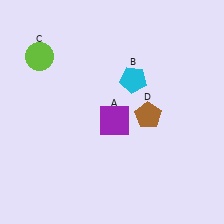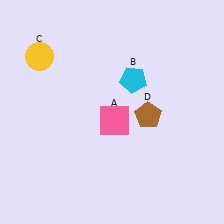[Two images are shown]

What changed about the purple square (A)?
In Image 1, A is purple. In Image 2, it changed to pink.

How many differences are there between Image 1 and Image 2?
There are 2 differences between the two images.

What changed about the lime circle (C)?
In Image 1, C is lime. In Image 2, it changed to yellow.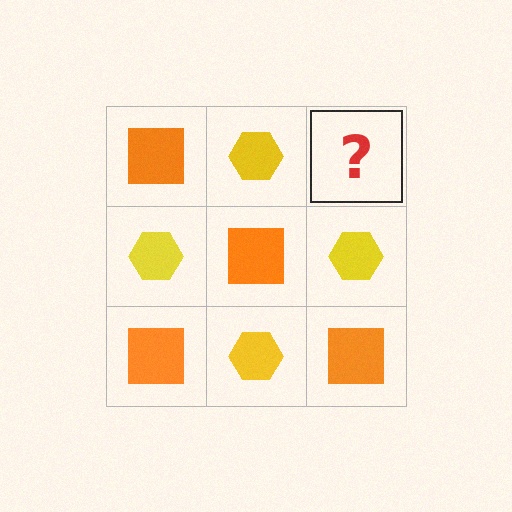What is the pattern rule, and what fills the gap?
The rule is that it alternates orange square and yellow hexagon in a checkerboard pattern. The gap should be filled with an orange square.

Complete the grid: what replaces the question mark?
The question mark should be replaced with an orange square.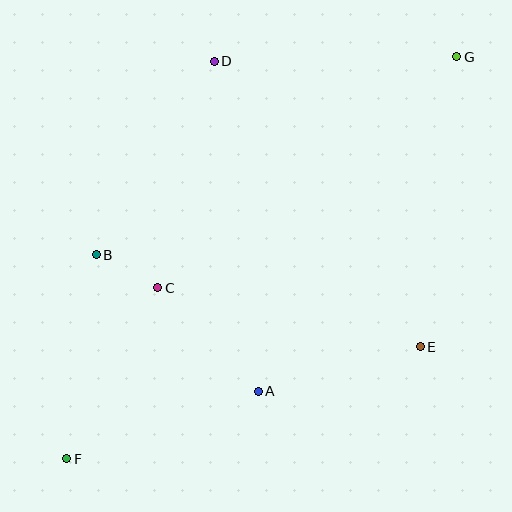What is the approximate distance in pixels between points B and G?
The distance between B and G is approximately 412 pixels.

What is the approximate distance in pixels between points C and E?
The distance between C and E is approximately 269 pixels.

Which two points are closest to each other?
Points B and C are closest to each other.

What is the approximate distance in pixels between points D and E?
The distance between D and E is approximately 352 pixels.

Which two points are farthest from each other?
Points F and G are farthest from each other.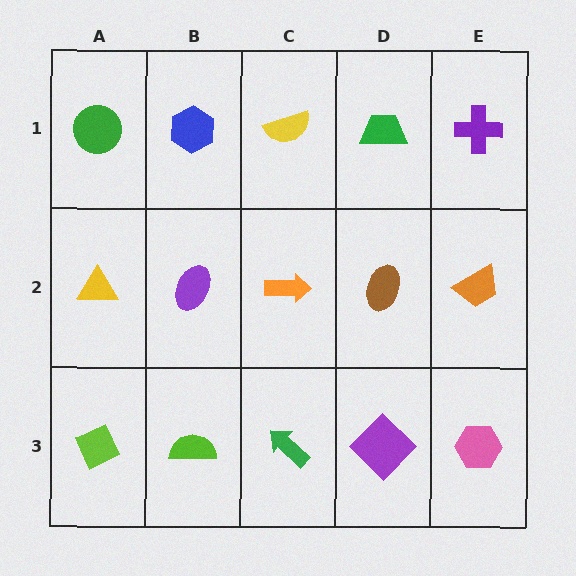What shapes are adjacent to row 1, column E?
An orange trapezoid (row 2, column E), a green trapezoid (row 1, column D).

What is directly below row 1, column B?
A purple ellipse.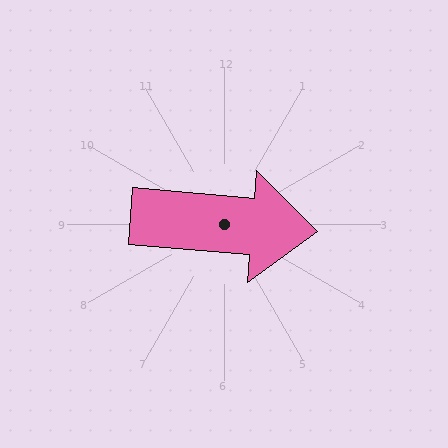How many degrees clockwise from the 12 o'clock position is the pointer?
Approximately 95 degrees.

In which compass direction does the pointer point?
East.